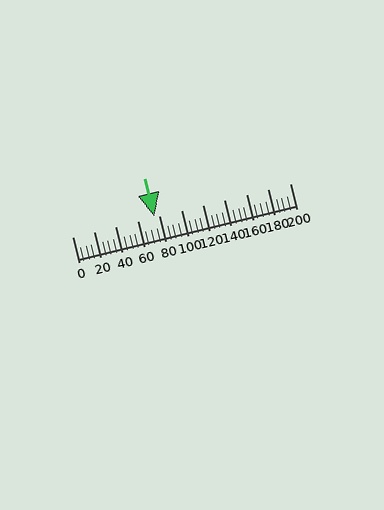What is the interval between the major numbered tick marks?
The major tick marks are spaced 20 units apart.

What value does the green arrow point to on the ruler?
The green arrow points to approximately 75.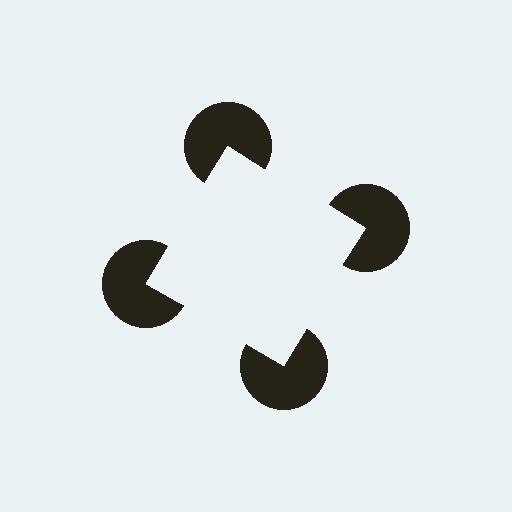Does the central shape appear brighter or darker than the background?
It typically appears slightly brighter than the background, even though no actual brightness change is drawn.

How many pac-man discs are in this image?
There are 4 — one at each vertex of the illusory square.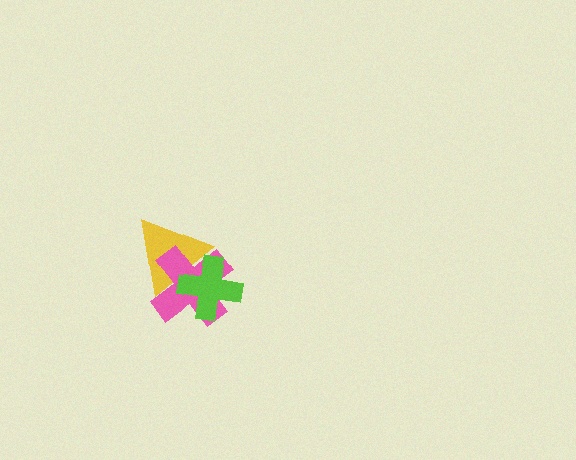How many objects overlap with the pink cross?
2 objects overlap with the pink cross.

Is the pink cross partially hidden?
Yes, it is partially covered by another shape.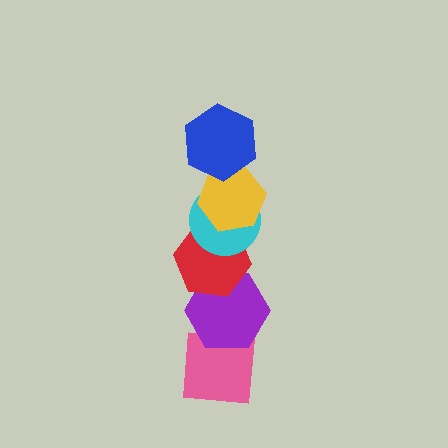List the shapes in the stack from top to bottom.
From top to bottom: the blue hexagon, the yellow hexagon, the cyan circle, the red hexagon, the purple hexagon, the pink square.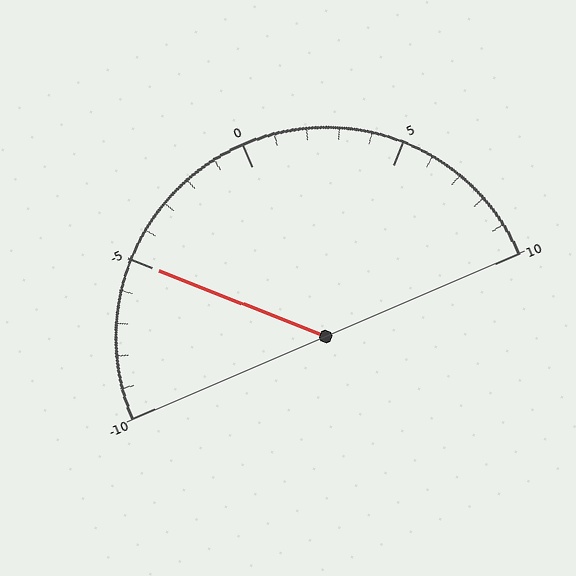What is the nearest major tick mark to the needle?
The nearest major tick mark is -5.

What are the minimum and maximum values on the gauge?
The gauge ranges from -10 to 10.